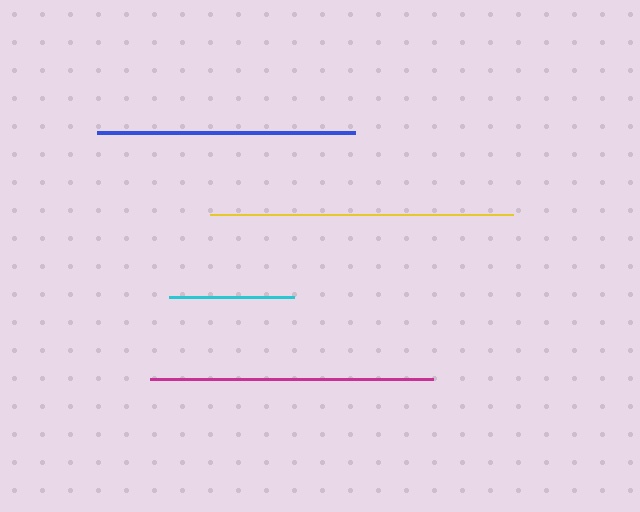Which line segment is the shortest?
The cyan line is the shortest at approximately 125 pixels.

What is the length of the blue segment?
The blue segment is approximately 258 pixels long.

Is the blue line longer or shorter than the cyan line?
The blue line is longer than the cyan line.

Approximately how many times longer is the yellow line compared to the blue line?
The yellow line is approximately 1.2 times the length of the blue line.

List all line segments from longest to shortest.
From longest to shortest: yellow, magenta, blue, cyan.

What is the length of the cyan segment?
The cyan segment is approximately 125 pixels long.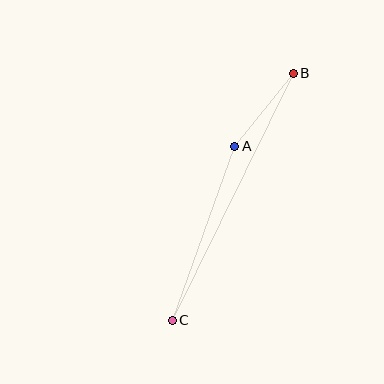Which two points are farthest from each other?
Points B and C are farthest from each other.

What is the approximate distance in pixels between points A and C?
The distance between A and C is approximately 185 pixels.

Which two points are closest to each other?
Points A and B are closest to each other.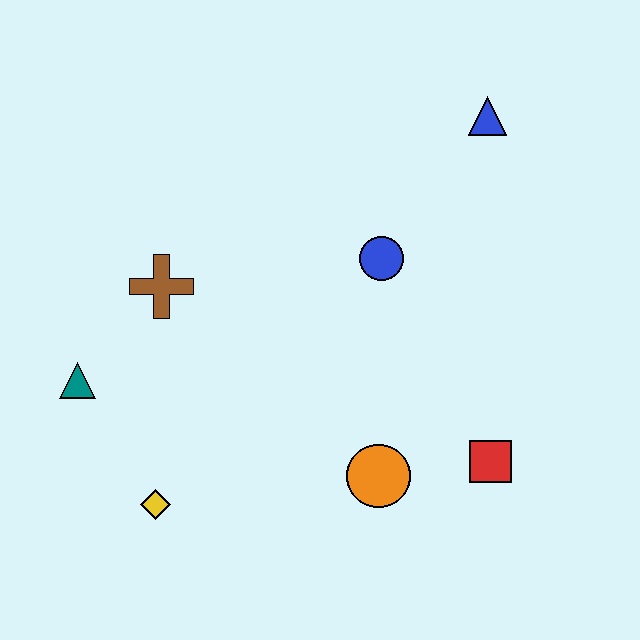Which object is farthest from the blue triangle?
The yellow diamond is farthest from the blue triangle.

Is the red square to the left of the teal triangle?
No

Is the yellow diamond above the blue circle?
No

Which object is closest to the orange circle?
The red square is closest to the orange circle.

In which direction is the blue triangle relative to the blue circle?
The blue triangle is above the blue circle.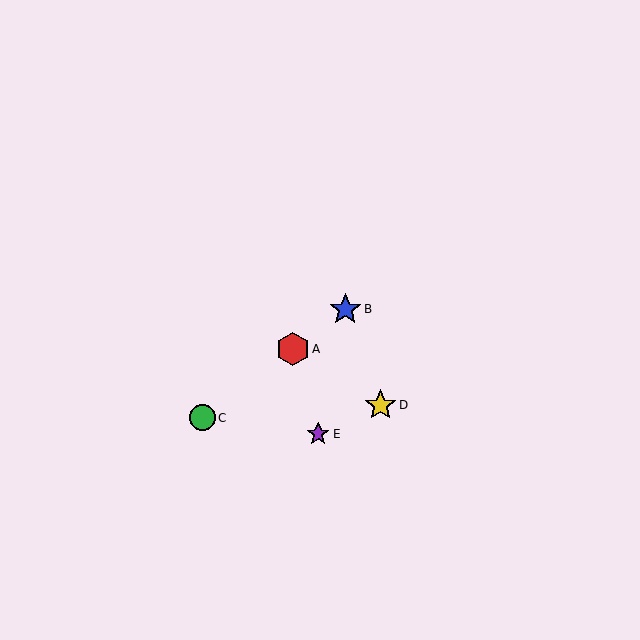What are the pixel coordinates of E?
Object E is at (318, 434).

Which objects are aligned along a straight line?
Objects A, B, C are aligned along a straight line.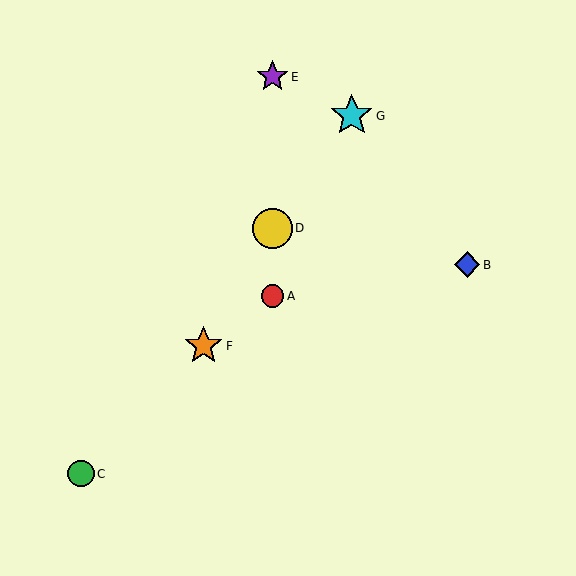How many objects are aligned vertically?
3 objects (A, D, E) are aligned vertically.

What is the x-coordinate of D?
Object D is at x≈272.